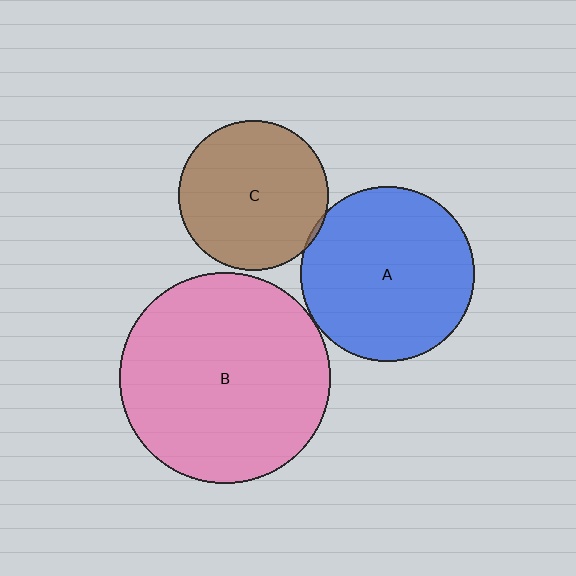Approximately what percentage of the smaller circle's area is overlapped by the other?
Approximately 5%.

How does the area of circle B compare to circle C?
Approximately 2.0 times.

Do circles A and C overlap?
Yes.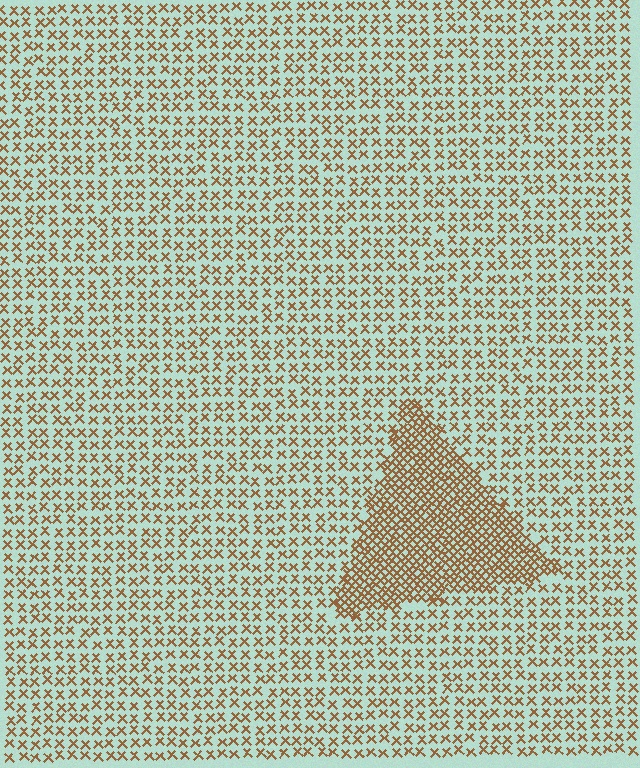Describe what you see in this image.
The image contains small brown elements arranged at two different densities. A triangle-shaped region is visible where the elements are more densely packed than the surrounding area.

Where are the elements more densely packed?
The elements are more densely packed inside the triangle boundary.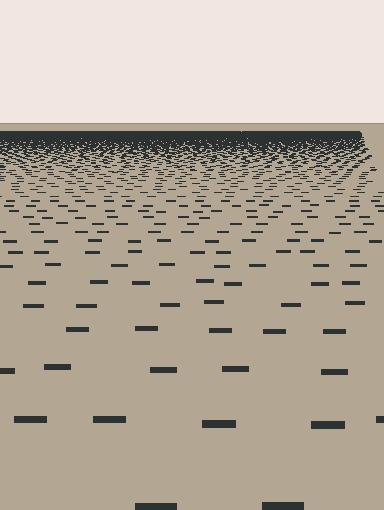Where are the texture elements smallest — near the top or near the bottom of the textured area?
Near the top.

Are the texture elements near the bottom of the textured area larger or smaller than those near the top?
Larger. Near the bottom, elements are closer to the viewer and appear at a bigger on-screen size.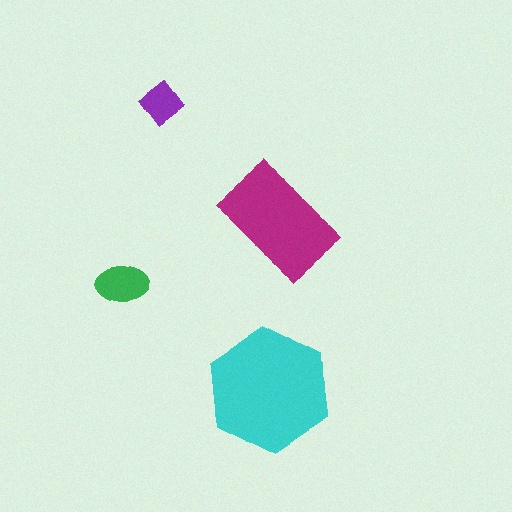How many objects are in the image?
There are 4 objects in the image.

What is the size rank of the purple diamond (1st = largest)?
4th.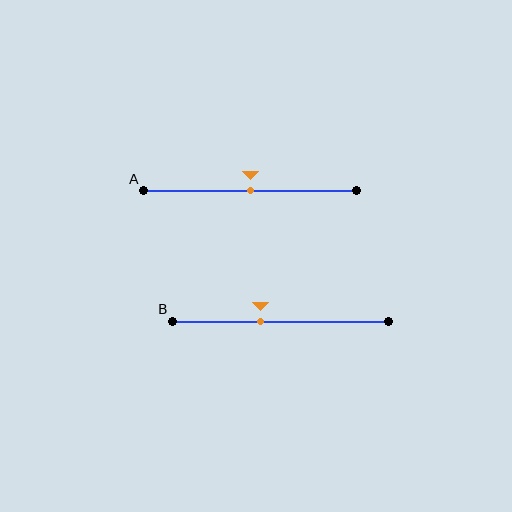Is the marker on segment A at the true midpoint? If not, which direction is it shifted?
Yes, the marker on segment A is at the true midpoint.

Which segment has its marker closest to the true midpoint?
Segment A has its marker closest to the true midpoint.